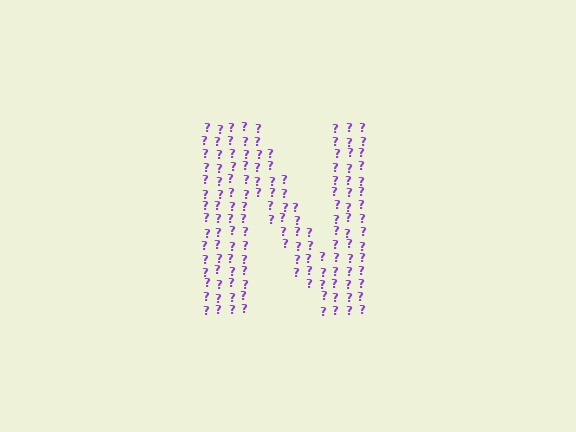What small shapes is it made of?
It is made of small question marks.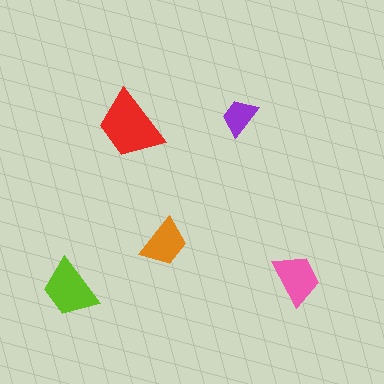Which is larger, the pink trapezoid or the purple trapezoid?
The pink one.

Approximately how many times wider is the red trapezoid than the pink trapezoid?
About 1.5 times wider.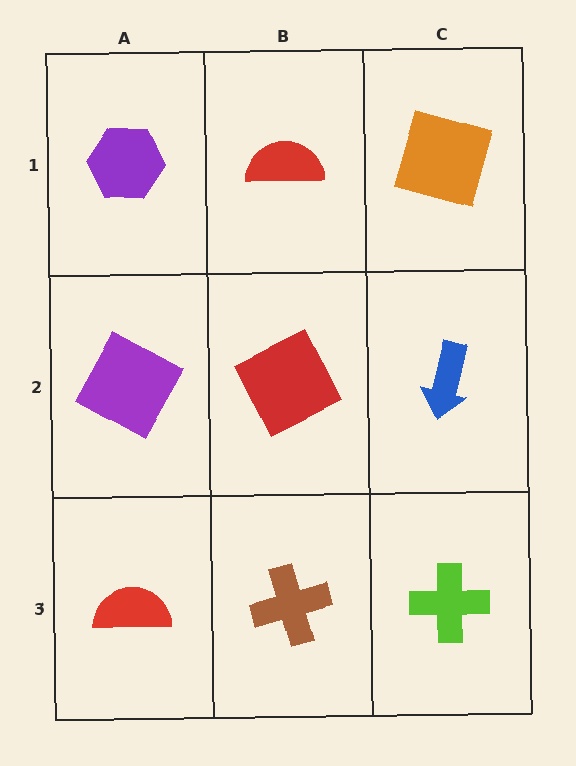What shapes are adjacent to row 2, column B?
A red semicircle (row 1, column B), a brown cross (row 3, column B), a purple square (row 2, column A), a blue arrow (row 2, column C).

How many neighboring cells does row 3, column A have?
2.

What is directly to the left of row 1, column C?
A red semicircle.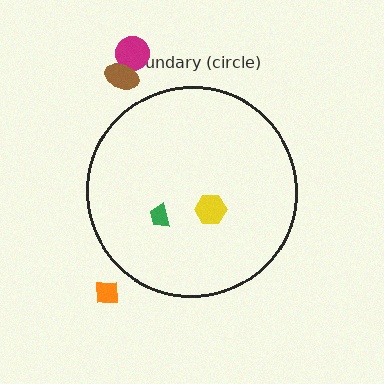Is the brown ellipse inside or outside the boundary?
Outside.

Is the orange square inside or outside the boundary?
Outside.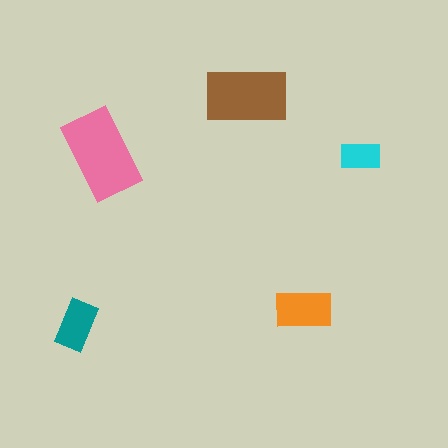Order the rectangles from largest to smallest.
the pink one, the brown one, the orange one, the teal one, the cyan one.